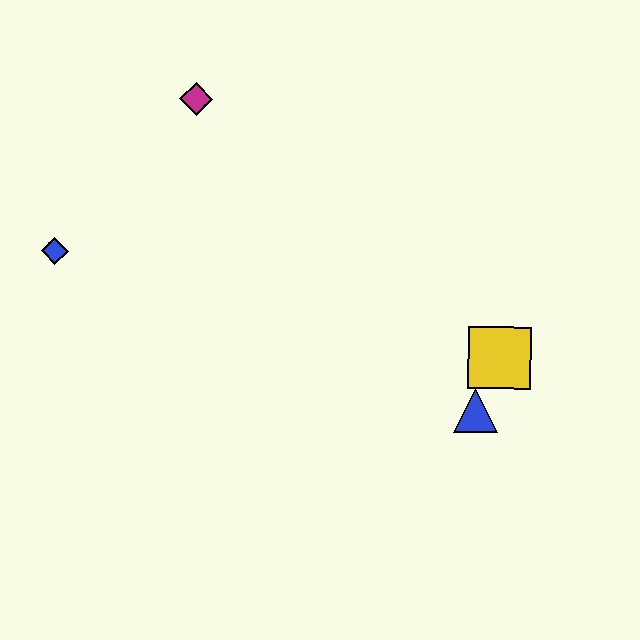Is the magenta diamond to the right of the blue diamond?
Yes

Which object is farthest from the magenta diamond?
The blue triangle is farthest from the magenta diamond.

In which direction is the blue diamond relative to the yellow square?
The blue diamond is to the left of the yellow square.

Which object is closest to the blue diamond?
The magenta diamond is closest to the blue diamond.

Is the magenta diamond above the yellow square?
Yes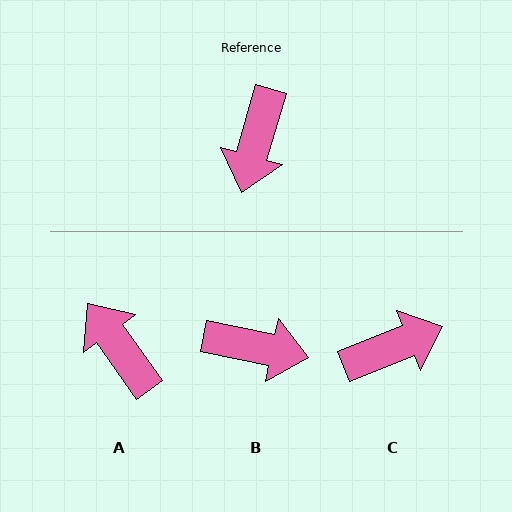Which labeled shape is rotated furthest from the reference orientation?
C, about 128 degrees away.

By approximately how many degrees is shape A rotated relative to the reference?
Approximately 128 degrees clockwise.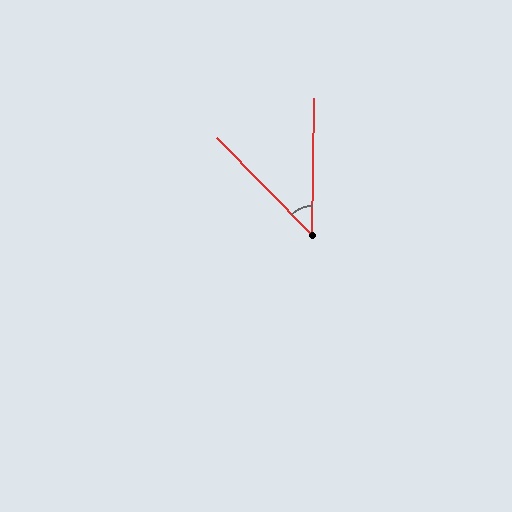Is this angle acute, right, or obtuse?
It is acute.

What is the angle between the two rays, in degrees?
Approximately 45 degrees.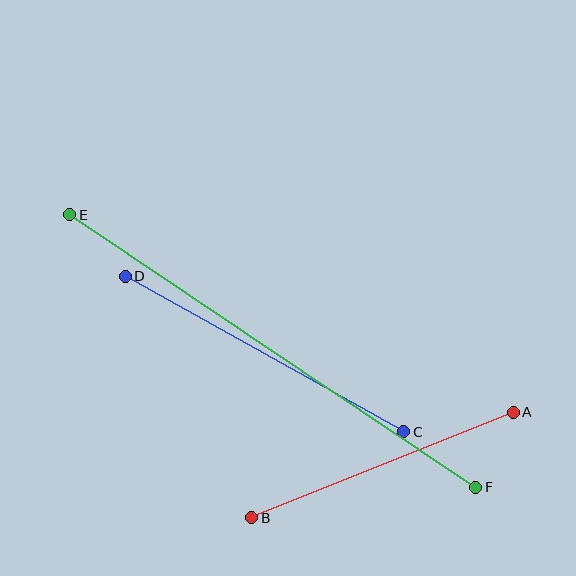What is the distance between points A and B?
The distance is approximately 282 pixels.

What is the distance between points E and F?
The distance is approximately 489 pixels.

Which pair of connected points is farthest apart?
Points E and F are farthest apart.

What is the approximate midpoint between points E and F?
The midpoint is at approximately (273, 351) pixels.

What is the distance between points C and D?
The distance is approximately 319 pixels.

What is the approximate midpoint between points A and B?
The midpoint is at approximately (382, 465) pixels.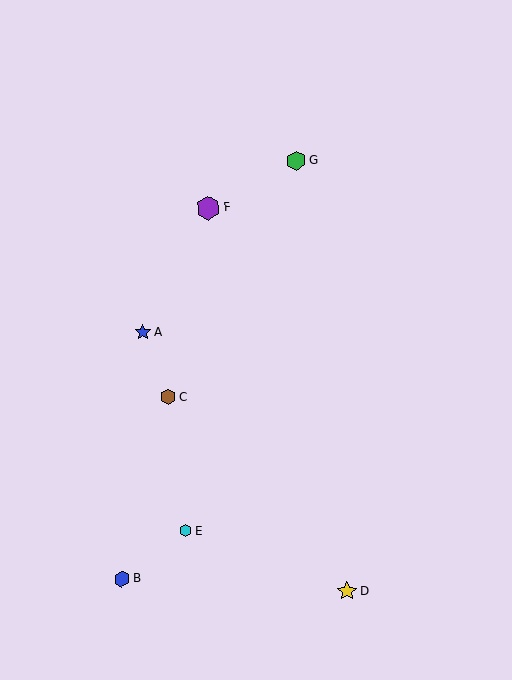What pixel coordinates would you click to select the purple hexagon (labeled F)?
Click at (208, 208) to select the purple hexagon F.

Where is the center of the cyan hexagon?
The center of the cyan hexagon is at (186, 530).